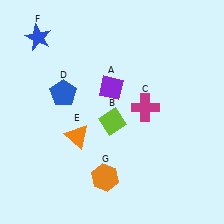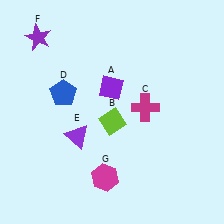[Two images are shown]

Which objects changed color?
E changed from orange to purple. F changed from blue to purple. G changed from orange to magenta.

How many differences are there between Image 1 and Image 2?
There are 3 differences between the two images.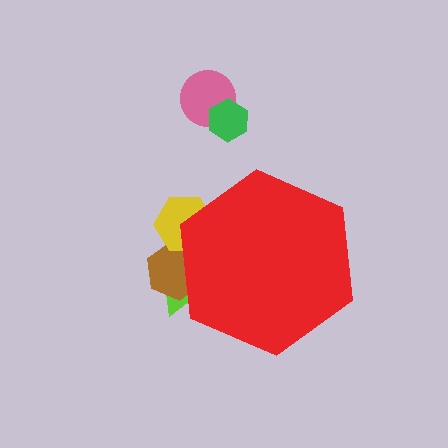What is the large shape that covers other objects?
A red hexagon.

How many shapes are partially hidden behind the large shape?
3 shapes are partially hidden.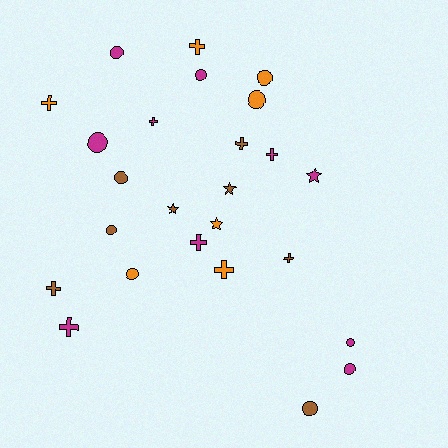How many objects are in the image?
There are 25 objects.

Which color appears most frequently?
Magenta, with 10 objects.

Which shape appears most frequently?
Circle, with 11 objects.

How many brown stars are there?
There are 2 brown stars.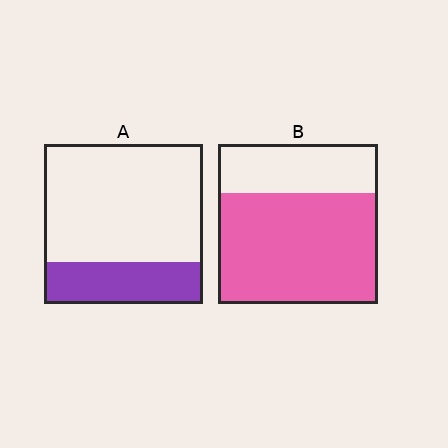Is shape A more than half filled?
No.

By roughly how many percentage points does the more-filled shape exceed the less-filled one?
By roughly 45 percentage points (B over A).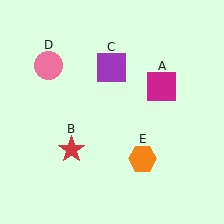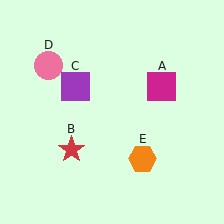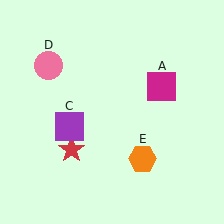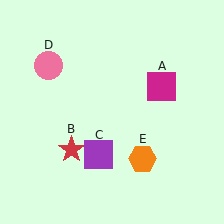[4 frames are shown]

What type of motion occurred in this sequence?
The purple square (object C) rotated counterclockwise around the center of the scene.